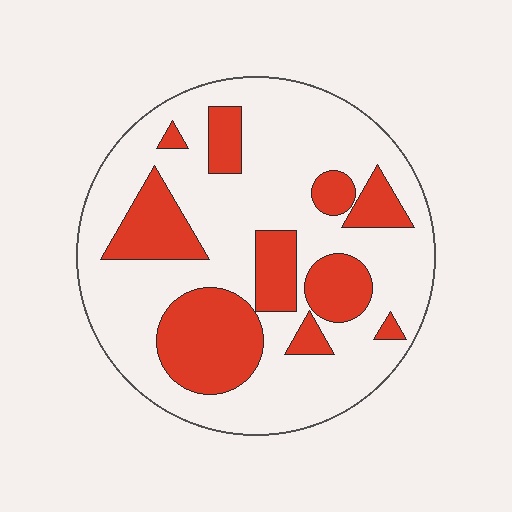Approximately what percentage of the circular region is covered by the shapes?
Approximately 30%.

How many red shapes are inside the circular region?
10.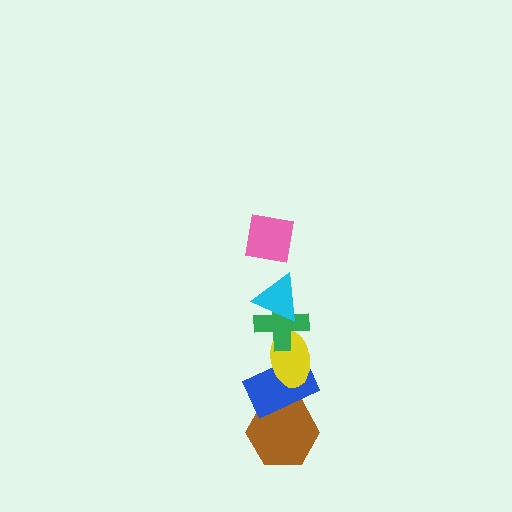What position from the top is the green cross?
The green cross is 3rd from the top.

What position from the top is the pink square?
The pink square is 1st from the top.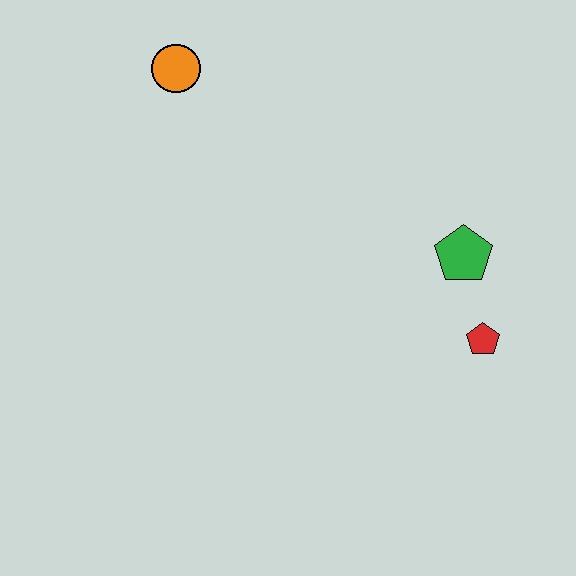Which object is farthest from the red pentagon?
The orange circle is farthest from the red pentagon.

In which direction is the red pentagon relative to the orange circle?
The red pentagon is to the right of the orange circle.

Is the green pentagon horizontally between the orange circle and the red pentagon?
Yes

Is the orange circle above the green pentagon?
Yes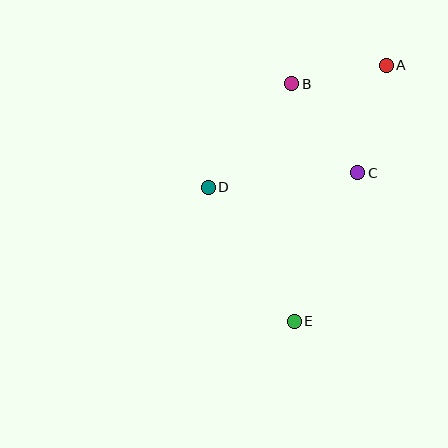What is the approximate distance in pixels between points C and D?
The distance between C and D is approximately 150 pixels.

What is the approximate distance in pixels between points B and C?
The distance between B and C is approximately 111 pixels.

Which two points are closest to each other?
Points A and B are closest to each other.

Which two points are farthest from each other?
Points A and E are farthest from each other.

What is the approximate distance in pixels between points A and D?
The distance between A and D is approximately 216 pixels.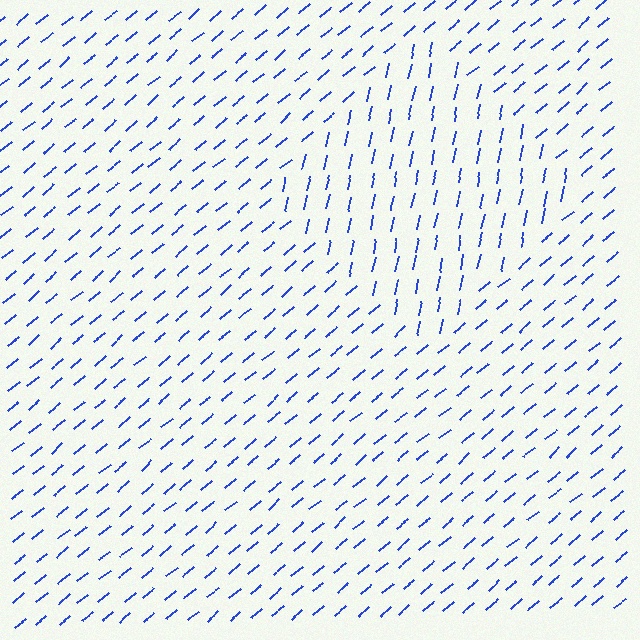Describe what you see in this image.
The image is filled with small blue line segments. A diamond region in the image has lines oriented differently from the surrounding lines, creating a visible texture boundary.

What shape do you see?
I see a diamond.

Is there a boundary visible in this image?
Yes, there is a texture boundary formed by a change in line orientation.